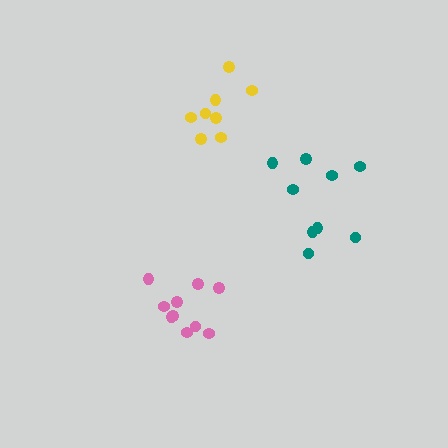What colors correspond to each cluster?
The clusters are colored: teal, pink, yellow.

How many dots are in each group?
Group 1: 9 dots, Group 2: 10 dots, Group 3: 8 dots (27 total).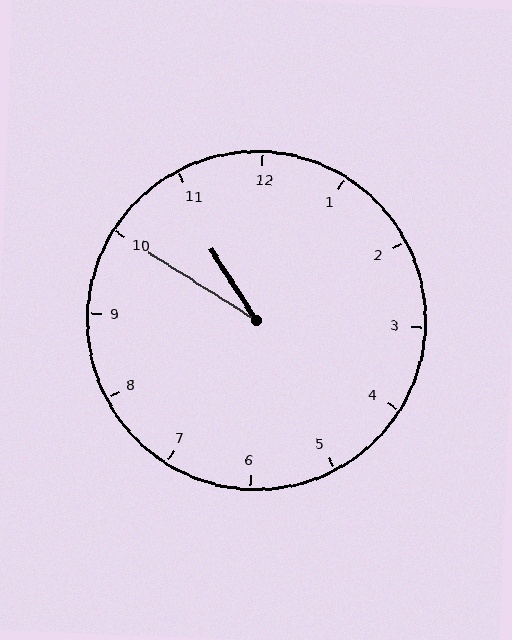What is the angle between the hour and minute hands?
Approximately 25 degrees.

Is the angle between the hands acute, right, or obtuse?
It is acute.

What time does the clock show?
10:50.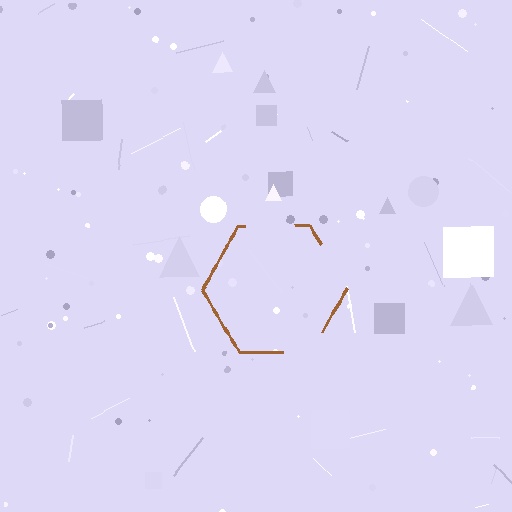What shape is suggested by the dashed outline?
The dashed outline suggests a hexagon.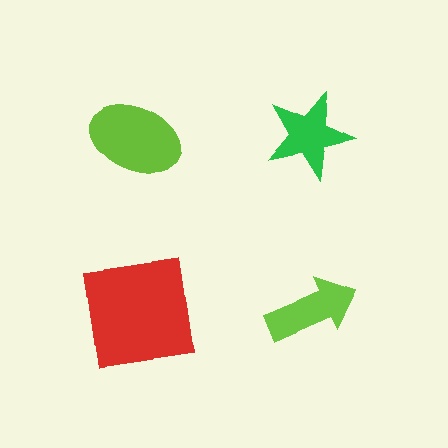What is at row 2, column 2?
A lime arrow.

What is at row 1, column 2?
A green star.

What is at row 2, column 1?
A red square.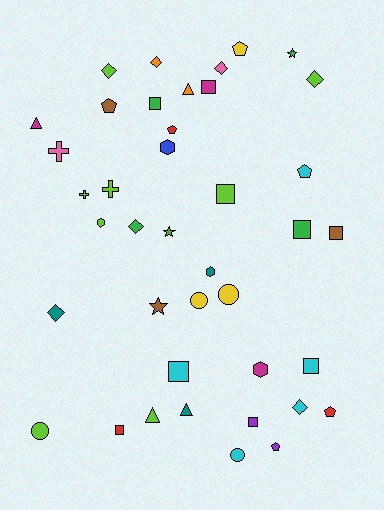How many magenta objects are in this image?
There are 3 magenta objects.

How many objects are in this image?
There are 40 objects.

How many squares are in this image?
There are 9 squares.